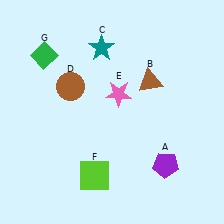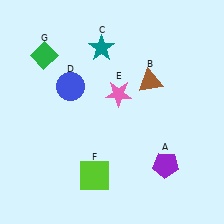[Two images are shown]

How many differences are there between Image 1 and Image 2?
There is 1 difference between the two images.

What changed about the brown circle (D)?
In Image 1, D is brown. In Image 2, it changed to blue.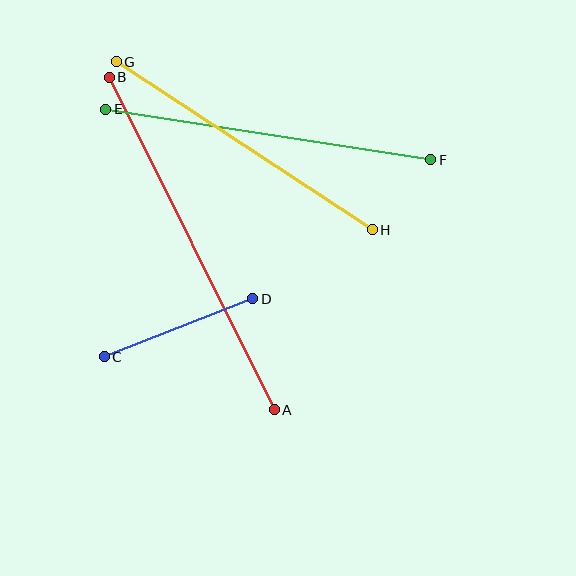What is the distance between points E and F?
The distance is approximately 329 pixels.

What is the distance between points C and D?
The distance is approximately 160 pixels.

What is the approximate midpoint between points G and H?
The midpoint is at approximately (244, 146) pixels.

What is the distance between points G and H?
The distance is approximately 306 pixels.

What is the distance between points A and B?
The distance is approximately 371 pixels.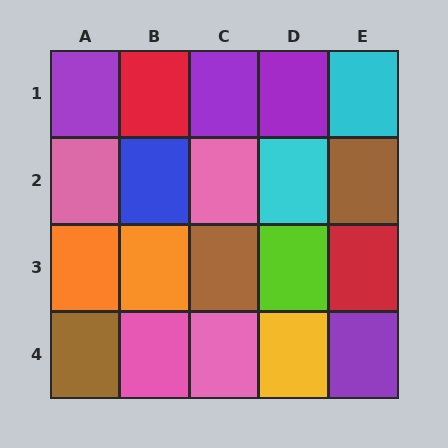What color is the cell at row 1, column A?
Purple.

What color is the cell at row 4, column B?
Pink.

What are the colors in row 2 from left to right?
Pink, blue, pink, cyan, brown.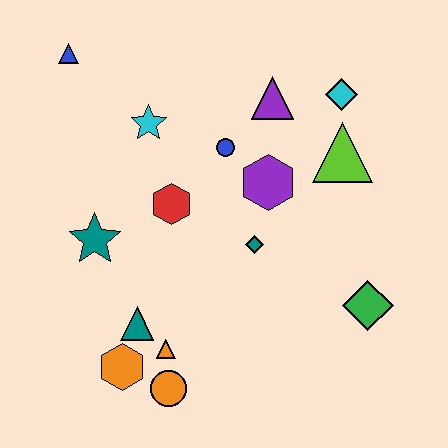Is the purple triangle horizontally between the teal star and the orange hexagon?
No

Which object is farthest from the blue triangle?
The green diamond is farthest from the blue triangle.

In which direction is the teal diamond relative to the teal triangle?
The teal diamond is to the right of the teal triangle.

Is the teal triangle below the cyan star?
Yes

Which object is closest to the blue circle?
The purple hexagon is closest to the blue circle.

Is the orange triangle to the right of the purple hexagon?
No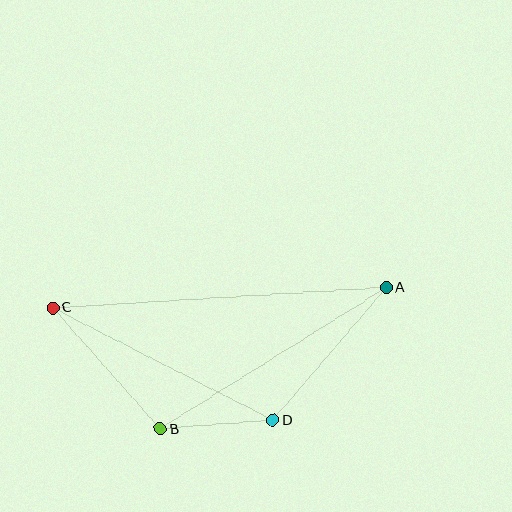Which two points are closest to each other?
Points B and D are closest to each other.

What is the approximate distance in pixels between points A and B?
The distance between A and B is approximately 267 pixels.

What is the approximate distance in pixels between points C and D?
The distance between C and D is approximately 247 pixels.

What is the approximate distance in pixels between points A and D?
The distance between A and D is approximately 175 pixels.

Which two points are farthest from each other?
Points A and C are farthest from each other.